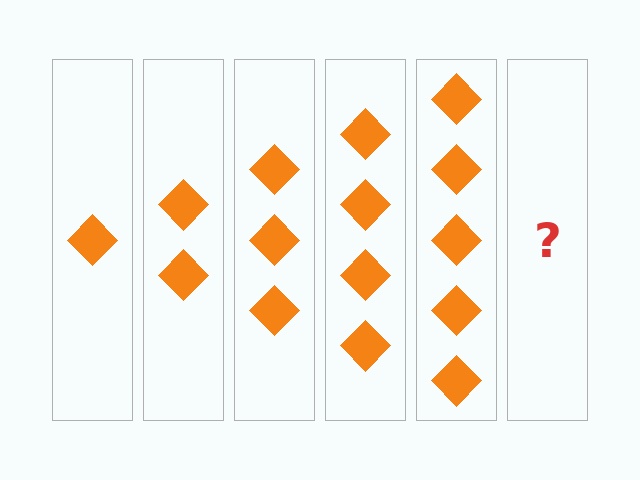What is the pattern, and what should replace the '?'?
The pattern is that each step adds one more diamond. The '?' should be 6 diamonds.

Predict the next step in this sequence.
The next step is 6 diamonds.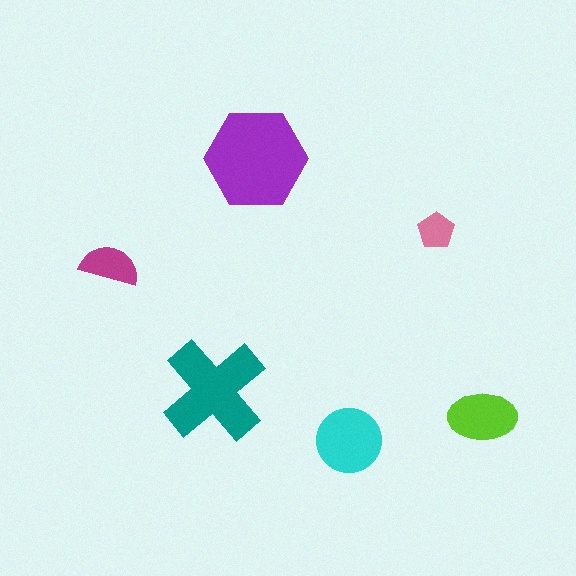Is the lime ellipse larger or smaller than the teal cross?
Smaller.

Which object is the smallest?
The pink pentagon.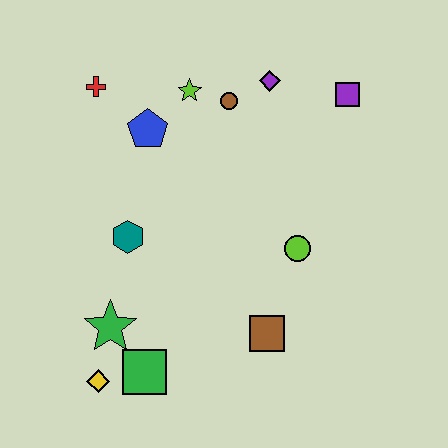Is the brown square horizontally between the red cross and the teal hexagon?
No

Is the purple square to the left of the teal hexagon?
No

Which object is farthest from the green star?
The purple square is farthest from the green star.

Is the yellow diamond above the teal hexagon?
No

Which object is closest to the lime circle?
The brown square is closest to the lime circle.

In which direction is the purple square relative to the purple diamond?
The purple square is to the right of the purple diamond.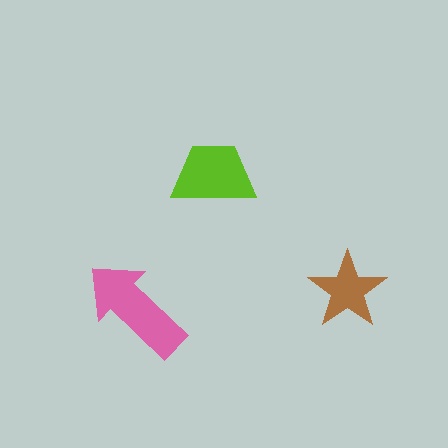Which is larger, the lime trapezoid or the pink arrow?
The pink arrow.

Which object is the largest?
The pink arrow.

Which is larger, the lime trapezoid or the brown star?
The lime trapezoid.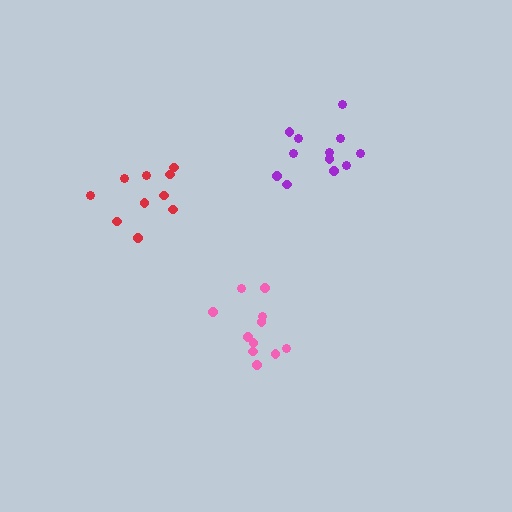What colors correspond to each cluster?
The clusters are colored: pink, purple, red.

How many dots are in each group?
Group 1: 11 dots, Group 2: 12 dots, Group 3: 10 dots (33 total).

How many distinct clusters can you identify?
There are 3 distinct clusters.